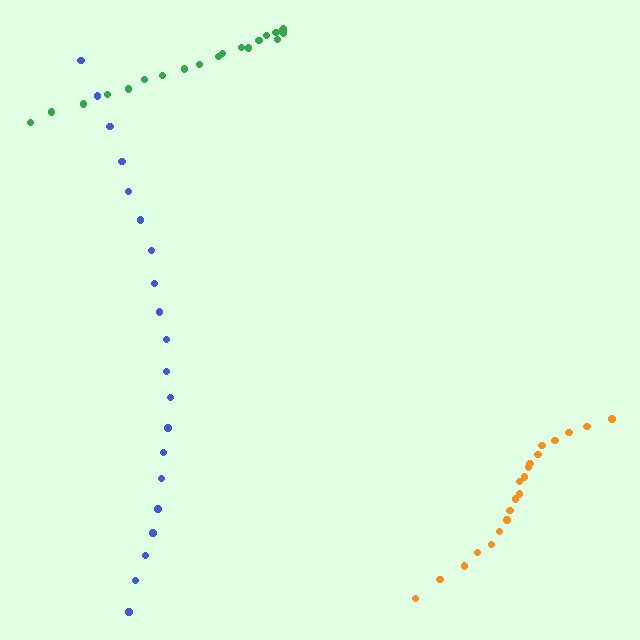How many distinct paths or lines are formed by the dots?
There are 3 distinct paths.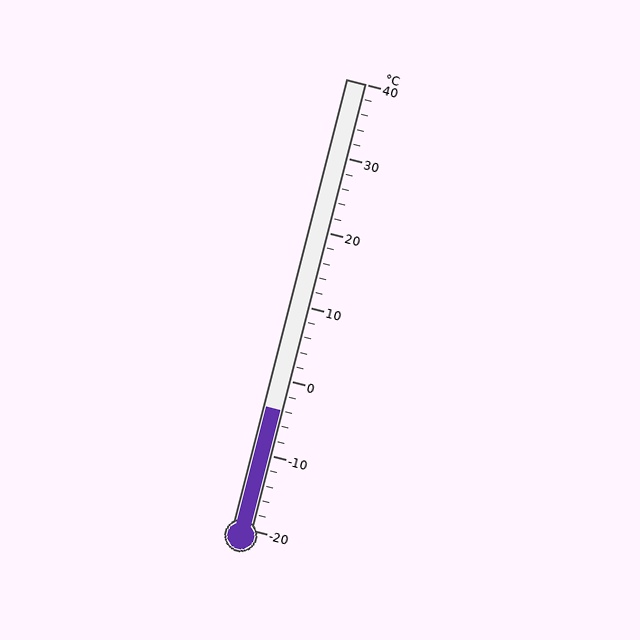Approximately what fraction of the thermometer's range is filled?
The thermometer is filled to approximately 25% of its range.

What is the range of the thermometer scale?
The thermometer scale ranges from -20°C to 40°C.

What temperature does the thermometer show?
The thermometer shows approximately -4°C.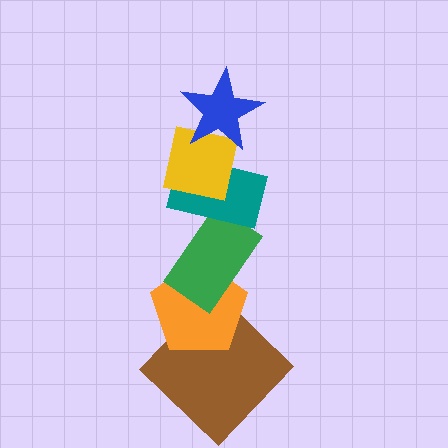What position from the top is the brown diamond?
The brown diamond is 6th from the top.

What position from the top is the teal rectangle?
The teal rectangle is 3rd from the top.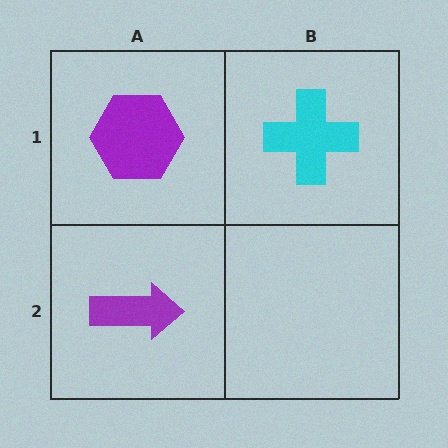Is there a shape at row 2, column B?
No, that cell is empty.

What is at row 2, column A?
A purple arrow.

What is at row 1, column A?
A purple hexagon.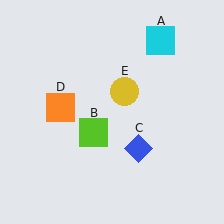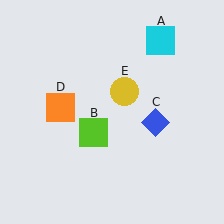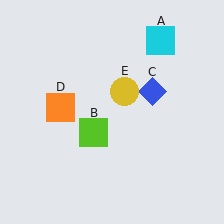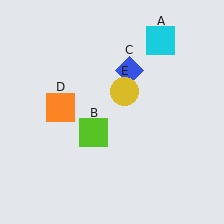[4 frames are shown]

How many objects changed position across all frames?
1 object changed position: blue diamond (object C).